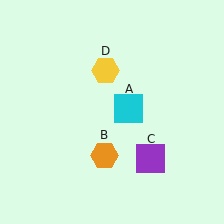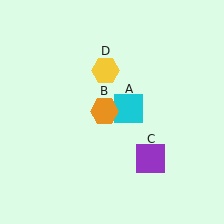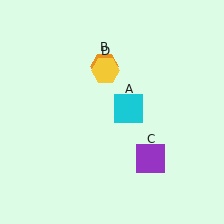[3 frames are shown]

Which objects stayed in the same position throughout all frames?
Cyan square (object A) and purple square (object C) and yellow hexagon (object D) remained stationary.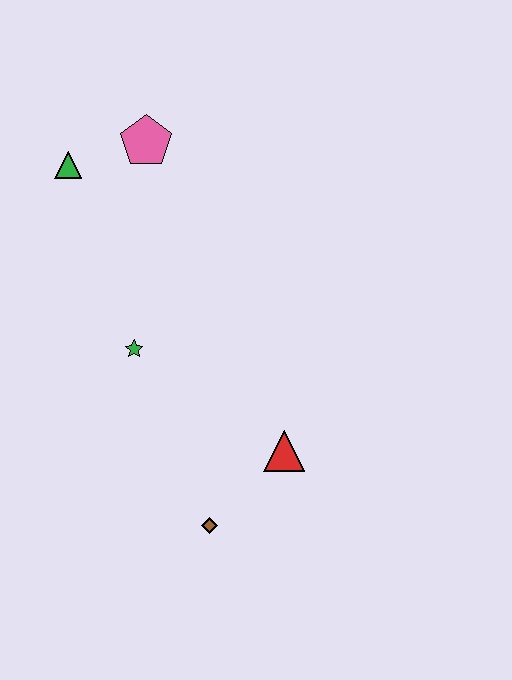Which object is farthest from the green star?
The pink pentagon is farthest from the green star.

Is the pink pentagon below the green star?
No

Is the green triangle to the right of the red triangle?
No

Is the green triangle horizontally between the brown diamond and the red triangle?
No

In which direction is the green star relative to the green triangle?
The green star is below the green triangle.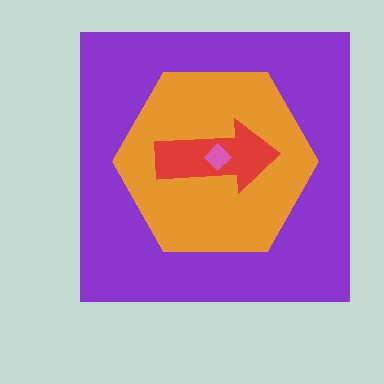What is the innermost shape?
The pink diamond.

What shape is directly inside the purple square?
The orange hexagon.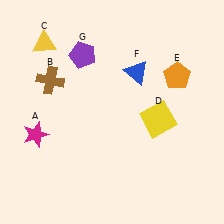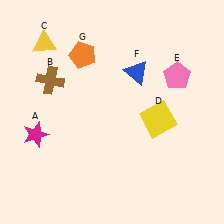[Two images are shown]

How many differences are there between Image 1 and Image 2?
There are 2 differences between the two images.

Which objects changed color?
E changed from orange to pink. G changed from purple to orange.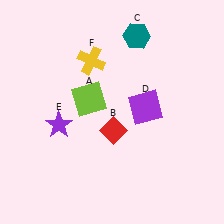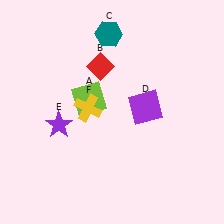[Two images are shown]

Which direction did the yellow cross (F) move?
The yellow cross (F) moved down.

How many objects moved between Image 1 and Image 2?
3 objects moved between the two images.